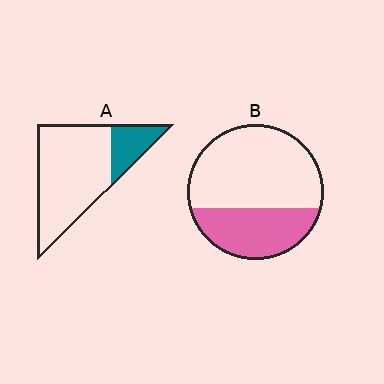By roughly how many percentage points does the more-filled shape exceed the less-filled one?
By roughly 15 percentage points (B over A).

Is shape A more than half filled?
No.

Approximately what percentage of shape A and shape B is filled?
A is approximately 20% and B is approximately 35%.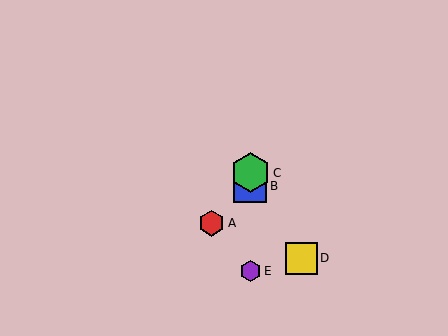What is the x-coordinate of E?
Object E is at x≈250.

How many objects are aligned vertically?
3 objects (B, C, E) are aligned vertically.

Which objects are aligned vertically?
Objects B, C, E are aligned vertically.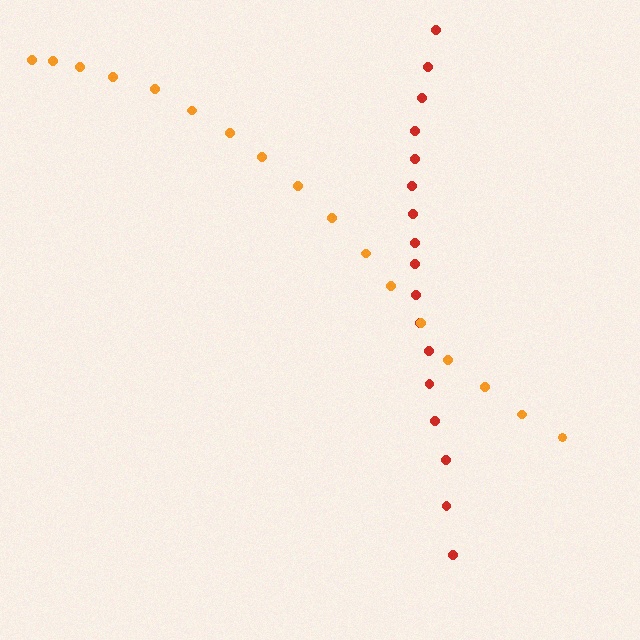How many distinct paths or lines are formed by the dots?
There are 2 distinct paths.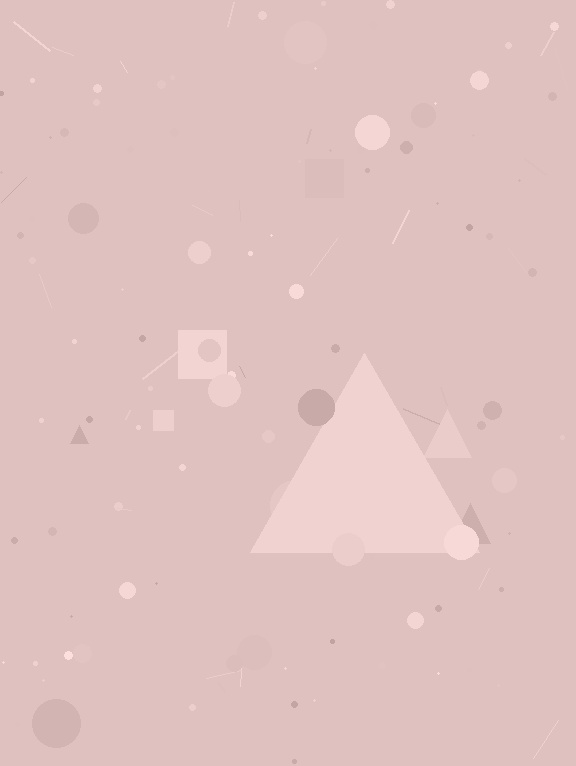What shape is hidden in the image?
A triangle is hidden in the image.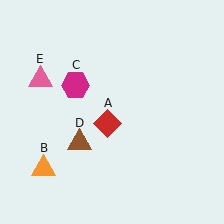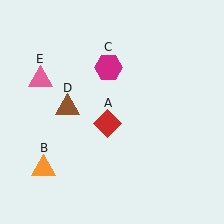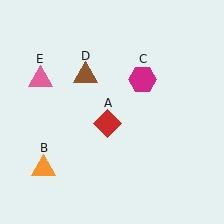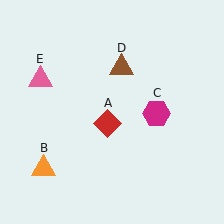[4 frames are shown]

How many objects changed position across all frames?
2 objects changed position: magenta hexagon (object C), brown triangle (object D).